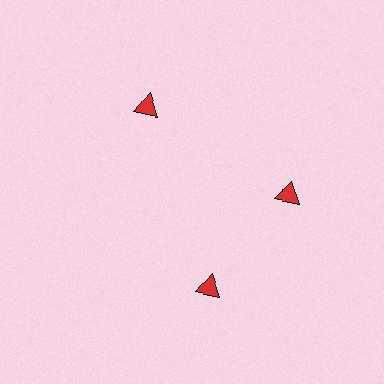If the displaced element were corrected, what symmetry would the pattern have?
It would have 3-fold rotational symmetry — the pattern would map onto itself every 120 degrees.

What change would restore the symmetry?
The symmetry would be restored by rotating it back into even spacing with its neighbors so that all 3 triangles sit at equal angles and equal distance from the center.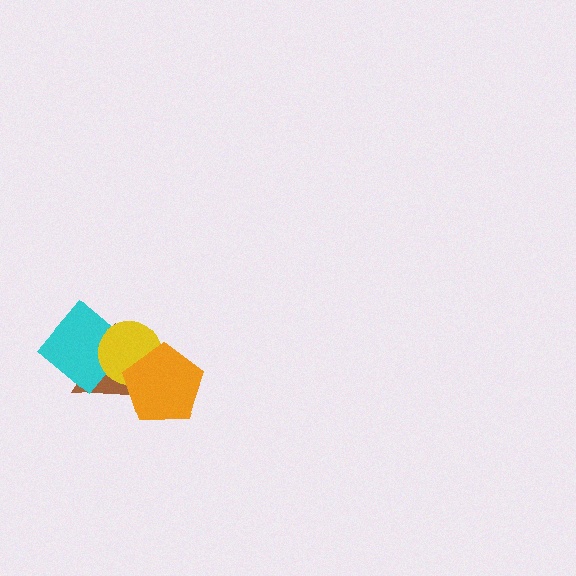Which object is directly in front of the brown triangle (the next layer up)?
The cyan diamond is directly in front of the brown triangle.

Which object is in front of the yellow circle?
The orange pentagon is in front of the yellow circle.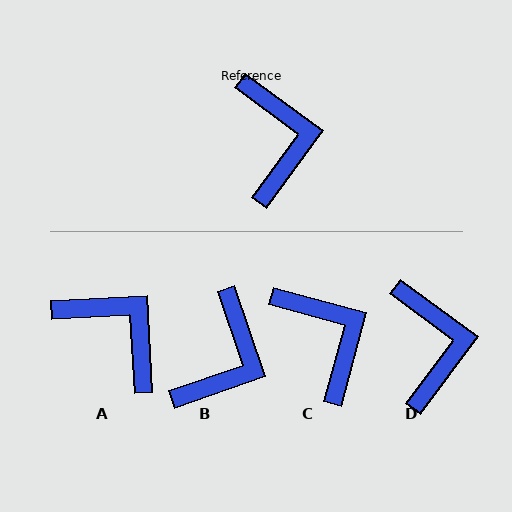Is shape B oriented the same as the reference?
No, it is off by about 35 degrees.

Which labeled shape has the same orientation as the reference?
D.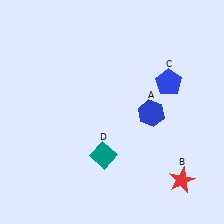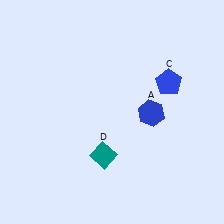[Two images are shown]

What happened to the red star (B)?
The red star (B) was removed in Image 2. It was in the bottom-right area of Image 1.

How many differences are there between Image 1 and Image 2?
There is 1 difference between the two images.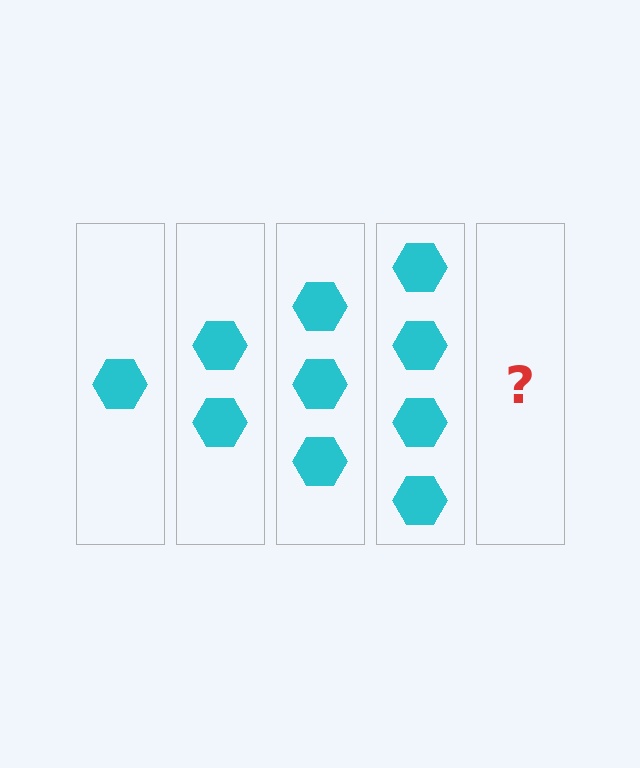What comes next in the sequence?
The next element should be 5 hexagons.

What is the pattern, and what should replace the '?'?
The pattern is that each step adds one more hexagon. The '?' should be 5 hexagons.